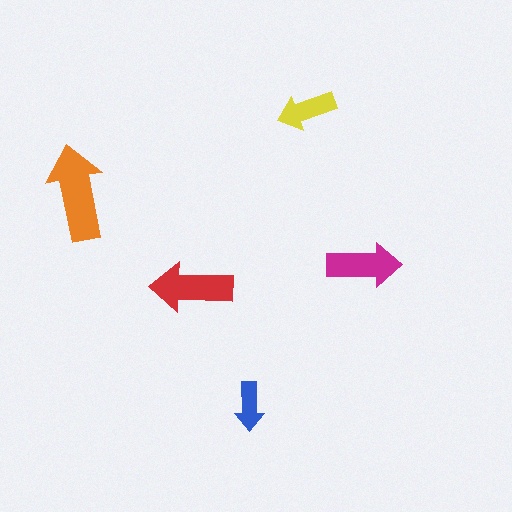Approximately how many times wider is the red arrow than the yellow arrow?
About 1.5 times wider.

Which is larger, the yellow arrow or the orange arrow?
The orange one.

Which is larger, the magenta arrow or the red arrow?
The red one.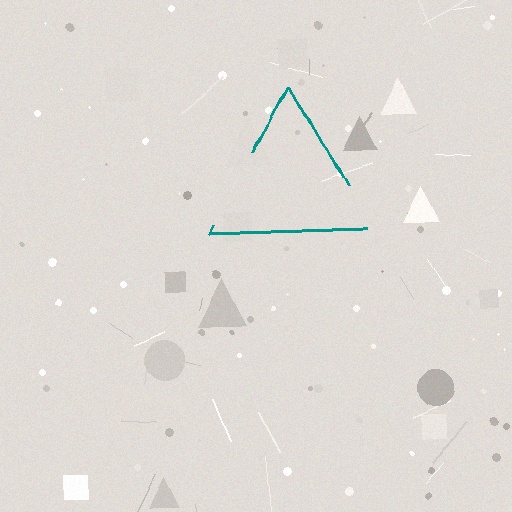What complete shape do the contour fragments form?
The contour fragments form a triangle.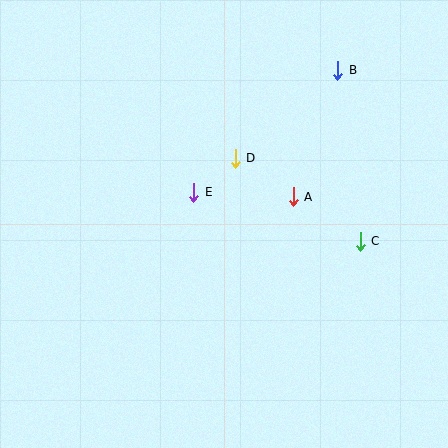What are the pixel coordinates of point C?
Point C is at (360, 241).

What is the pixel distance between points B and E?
The distance between B and E is 189 pixels.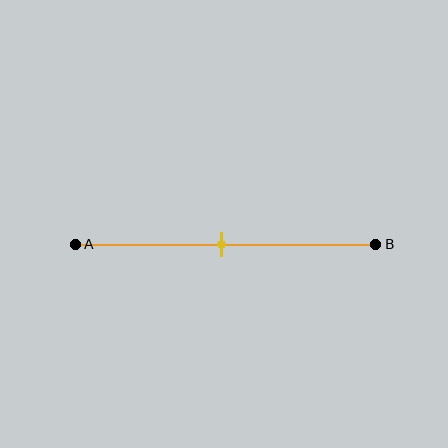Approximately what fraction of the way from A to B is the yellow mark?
The yellow mark is approximately 50% of the way from A to B.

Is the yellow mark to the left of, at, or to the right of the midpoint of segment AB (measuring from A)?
The yellow mark is approximately at the midpoint of segment AB.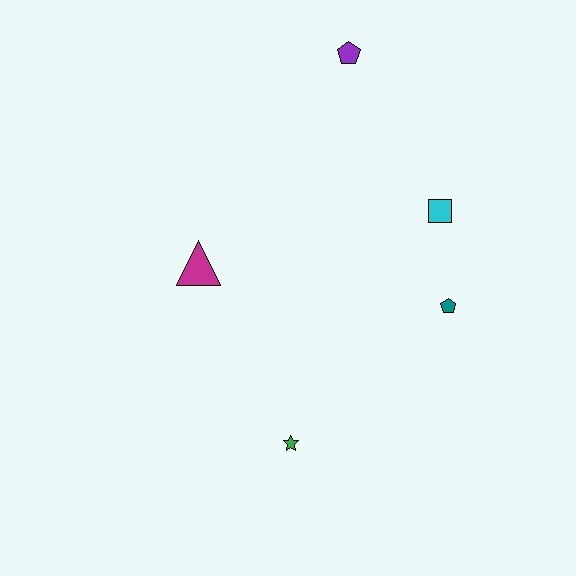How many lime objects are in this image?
There are no lime objects.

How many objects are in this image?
There are 5 objects.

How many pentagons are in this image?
There are 2 pentagons.